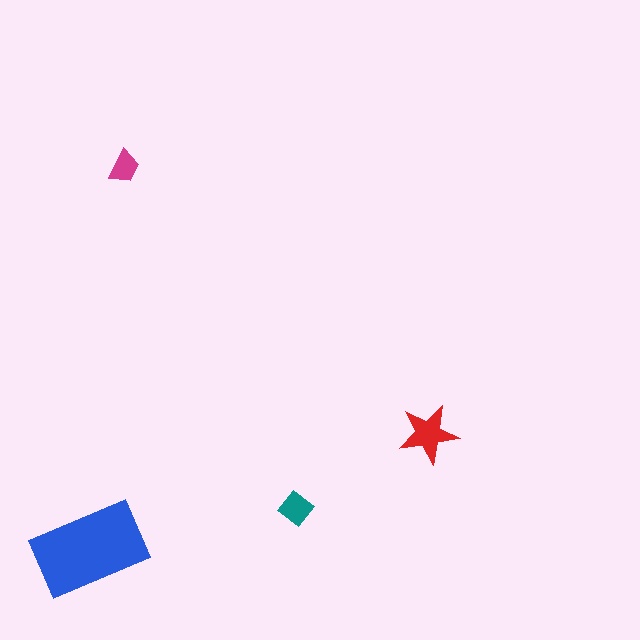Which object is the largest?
The blue rectangle.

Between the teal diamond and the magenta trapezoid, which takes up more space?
The teal diamond.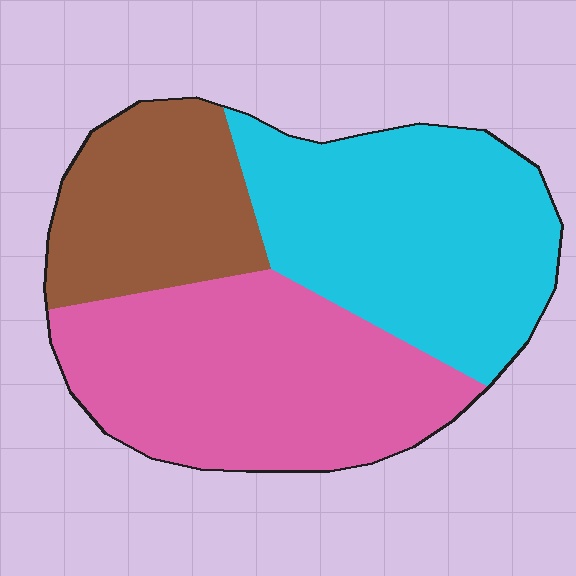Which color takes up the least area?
Brown, at roughly 20%.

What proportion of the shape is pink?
Pink takes up about two fifths (2/5) of the shape.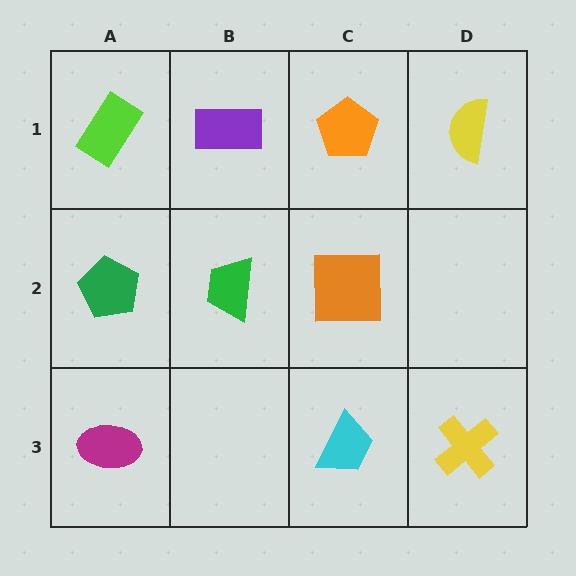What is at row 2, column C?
An orange square.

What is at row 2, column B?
A green trapezoid.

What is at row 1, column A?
A lime rectangle.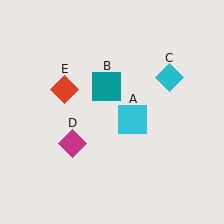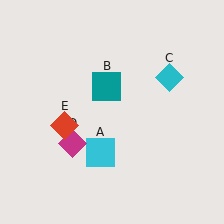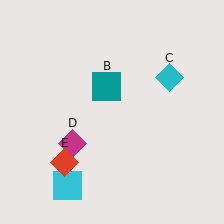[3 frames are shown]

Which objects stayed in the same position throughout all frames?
Teal square (object B) and cyan diamond (object C) and magenta diamond (object D) remained stationary.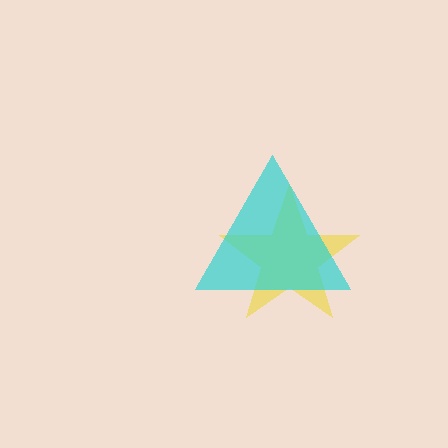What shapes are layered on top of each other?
The layered shapes are: a yellow star, a cyan triangle.